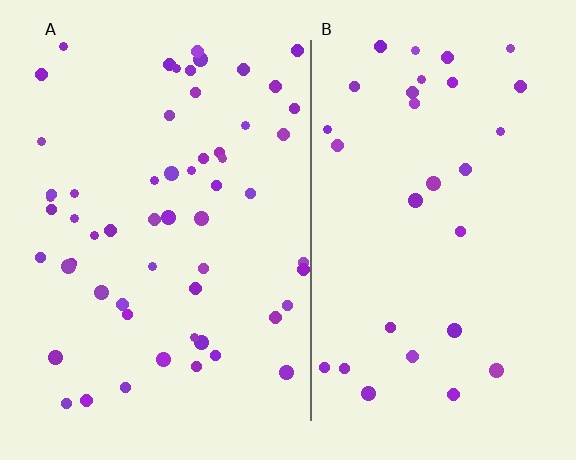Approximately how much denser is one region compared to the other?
Approximately 1.9× — region A over region B.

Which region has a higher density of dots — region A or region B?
A (the left).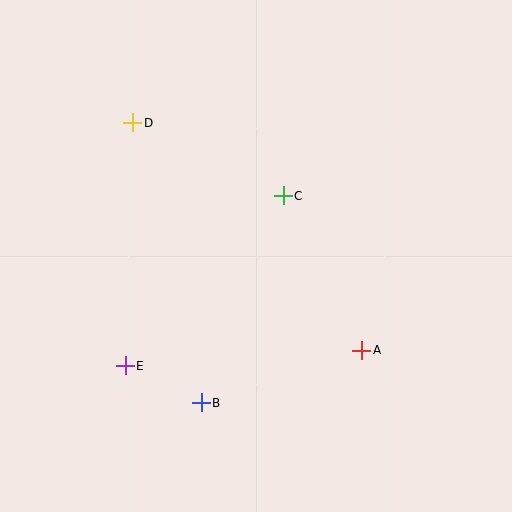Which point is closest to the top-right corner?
Point C is closest to the top-right corner.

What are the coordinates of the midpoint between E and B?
The midpoint between E and B is at (163, 384).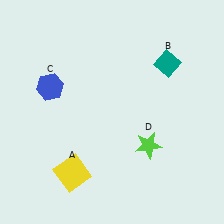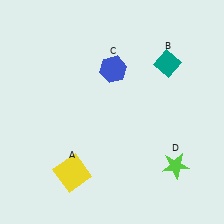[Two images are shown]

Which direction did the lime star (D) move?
The lime star (D) moved right.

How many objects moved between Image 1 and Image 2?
2 objects moved between the two images.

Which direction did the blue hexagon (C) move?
The blue hexagon (C) moved right.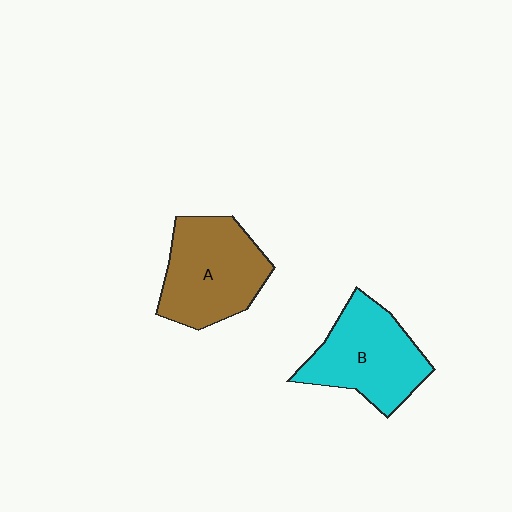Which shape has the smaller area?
Shape B (cyan).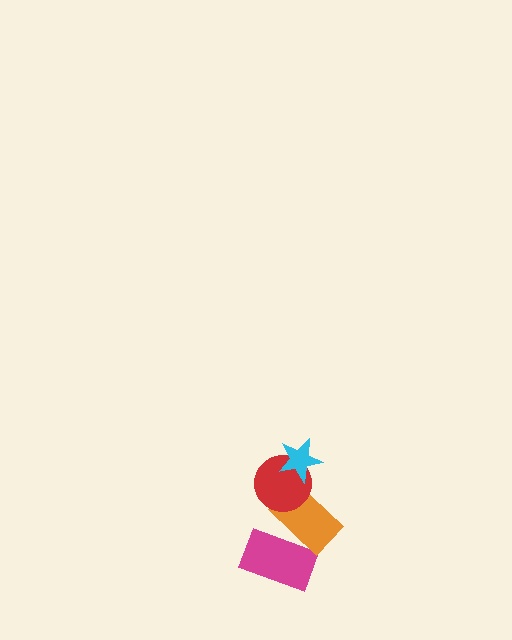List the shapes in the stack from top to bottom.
From top to bottom: the cyan star, the red circle, the orange rectangle, the magenta rectangle.